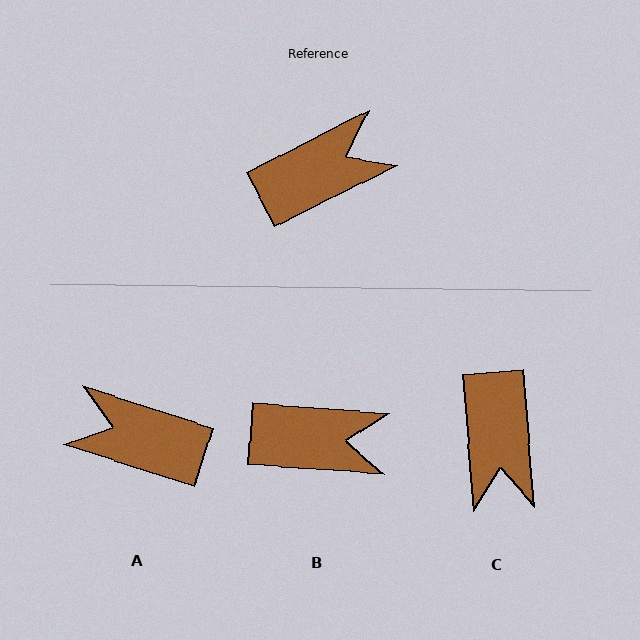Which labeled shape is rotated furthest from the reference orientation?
A, about 135 degrees away.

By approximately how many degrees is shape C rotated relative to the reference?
Approximately 113 degrees clockwise.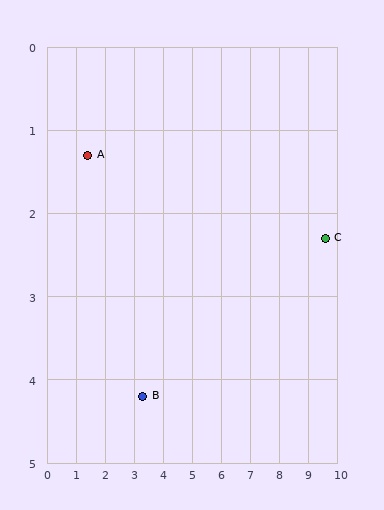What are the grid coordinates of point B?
Point B is at approximately (3.3, 4.2).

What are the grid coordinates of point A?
Point A is at approximately (1.4, 1.3).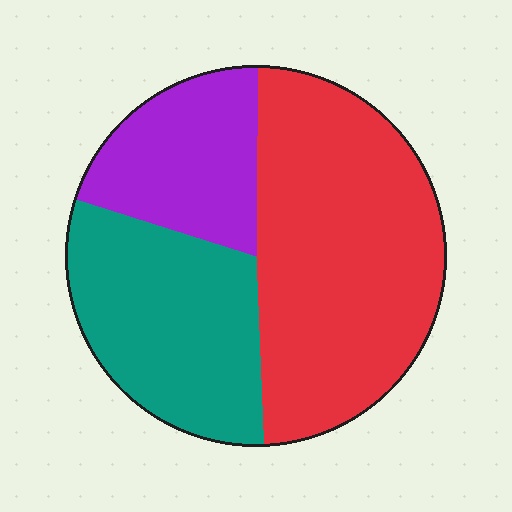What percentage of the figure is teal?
Teal covers 31% of the figure.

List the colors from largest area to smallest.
From largest to smallest: red, teal, purple.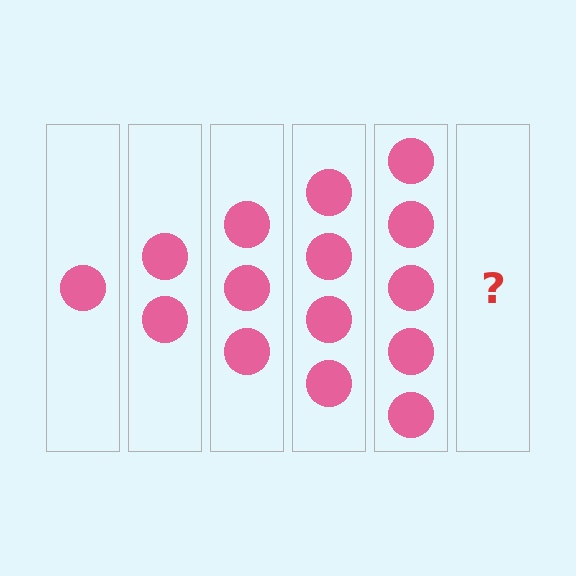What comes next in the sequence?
The next element should be 6 circles.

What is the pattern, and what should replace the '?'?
The pattern is that each step adds one more circle. The '?' should be 6 circles.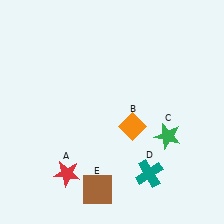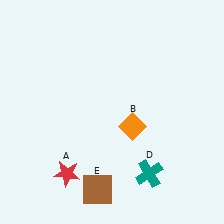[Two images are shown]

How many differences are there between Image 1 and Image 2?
There is 1 difference between the two images.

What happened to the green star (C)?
The green star (C) was removed in Image 2. It was in the bottom-right area of Image 1.